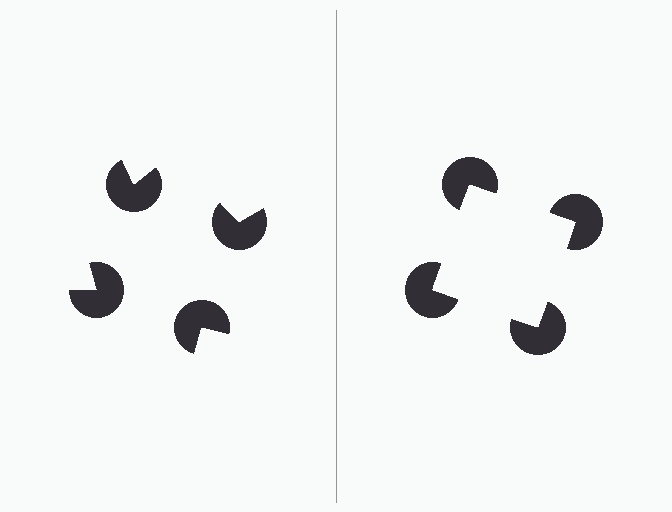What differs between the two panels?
The pac-man discs are positioned identically on both sides; only the wedge orientations differ. On the right they align to a square; on the left they are misaligned.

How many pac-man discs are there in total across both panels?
8 — 4 on each side.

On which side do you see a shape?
An illusory square appears on the right side. On the left side the wedge cuts are rotated, so no coherent shape forms.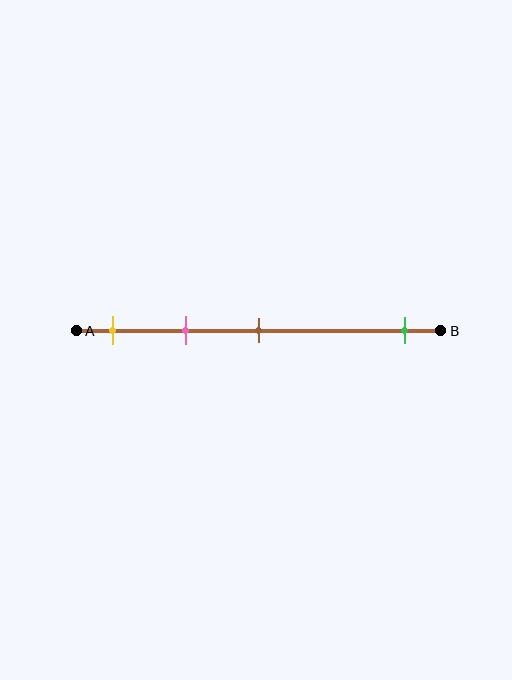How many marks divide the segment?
There are 4 marks dividing the segment.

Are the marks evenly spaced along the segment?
No, the marks are not evenly spaced.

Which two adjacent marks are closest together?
The yellow and pink marks are the closest adjacent pair.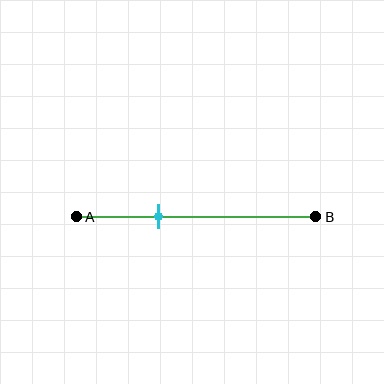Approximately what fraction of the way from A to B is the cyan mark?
The cyan mark is approximately 35% of the way from A to B.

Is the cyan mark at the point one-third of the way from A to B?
Yes, the mark is approximately at the one-third point.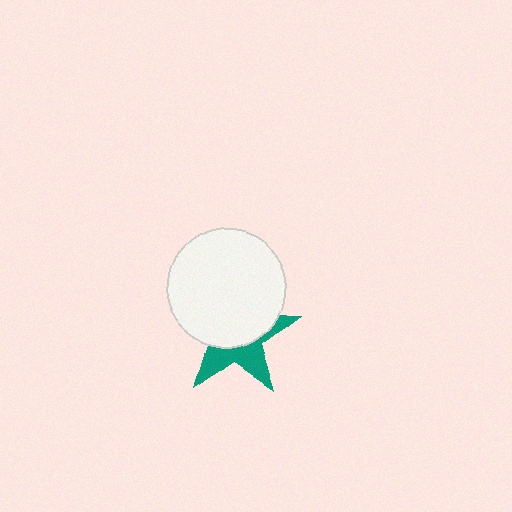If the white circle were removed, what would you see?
You would see the complete teal star.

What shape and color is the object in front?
The object in front is a white circle.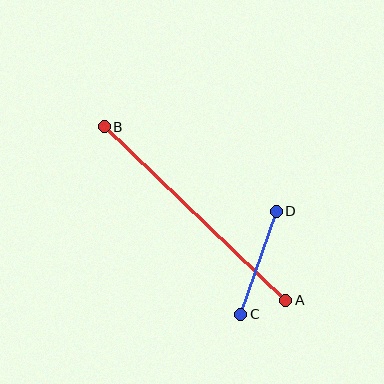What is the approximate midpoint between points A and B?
The midpoint is at approximately (195, 213) pixels.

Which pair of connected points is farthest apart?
Points A and B are farthest apart.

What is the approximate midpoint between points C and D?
The midpoint is at approximately (258, 263) pixels.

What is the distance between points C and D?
The distance is approximately 109 pixels.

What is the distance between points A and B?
The distance is approximately 251 pixels.